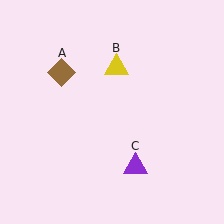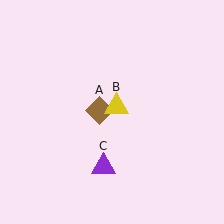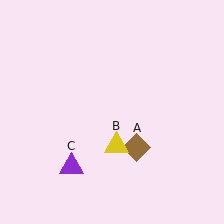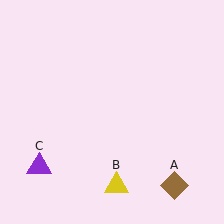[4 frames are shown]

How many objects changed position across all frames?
3 objects changed position: brown diamond (object A), yellow triangle (object B), purple triangle (object C).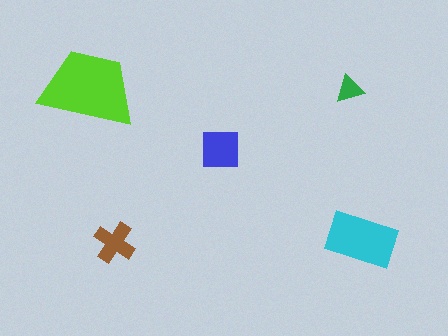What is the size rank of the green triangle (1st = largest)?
5th.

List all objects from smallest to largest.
The green triangle, the brown cross, the blue square, the cyan rectangle, the lime trapezoid.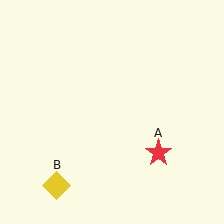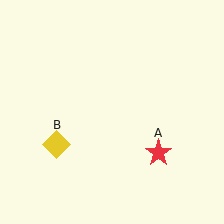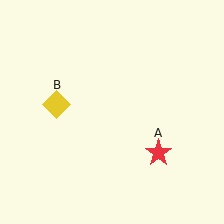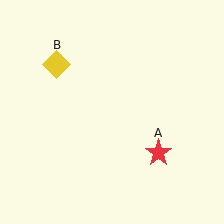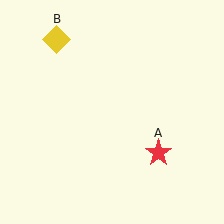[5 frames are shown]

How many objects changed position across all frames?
1 object changed position: yellow diamond (object B).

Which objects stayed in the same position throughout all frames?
Red star (object A) remained stationary.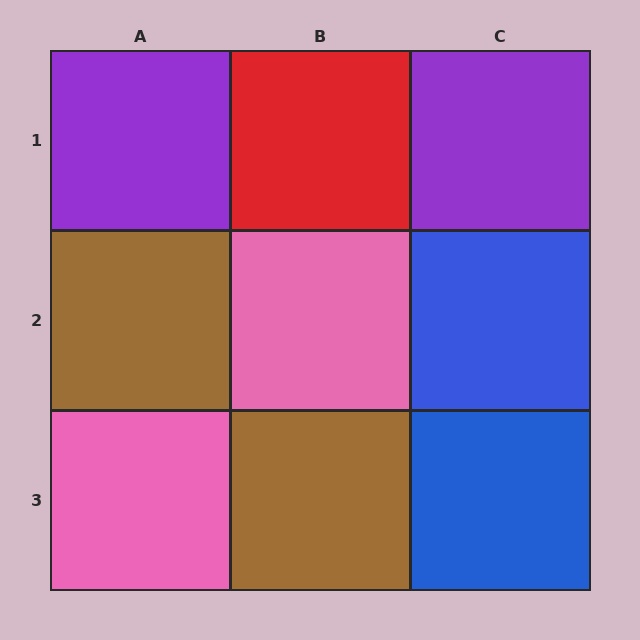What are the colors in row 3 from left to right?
Pink, brown, blue.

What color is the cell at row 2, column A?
Brown.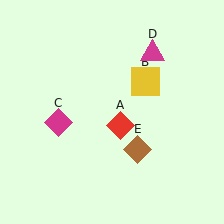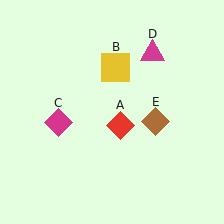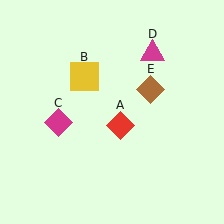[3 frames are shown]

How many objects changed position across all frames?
2 objects changed position: yellow square (object B), brown diamond (object E).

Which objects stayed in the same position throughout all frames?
Red diamond (object A) and magenta diamond (object C) and magenta triangle (object D) remained stationary.